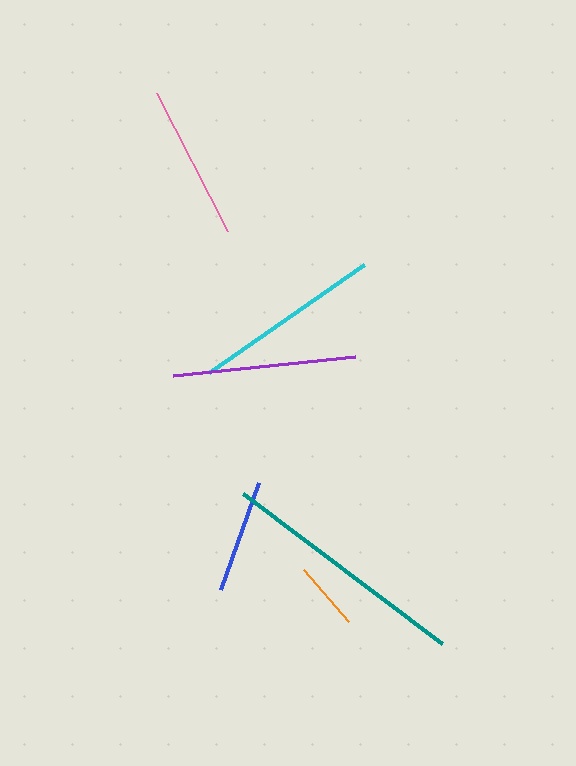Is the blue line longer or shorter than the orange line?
The blue line is longer than the orange line.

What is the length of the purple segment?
The purple segment is approximately 183 pixels long.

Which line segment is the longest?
The teal line is the longest at approximately 249 pixels.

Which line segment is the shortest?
The orange line is the shortest at approximately 69 pixels.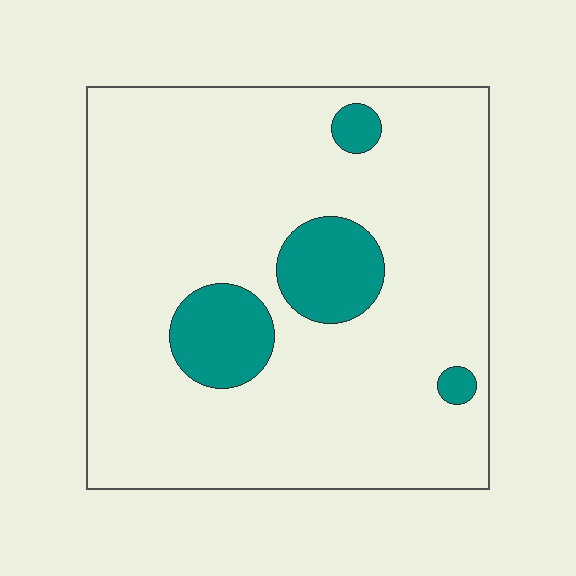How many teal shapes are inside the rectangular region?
4.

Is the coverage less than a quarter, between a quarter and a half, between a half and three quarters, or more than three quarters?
Less than a quarter.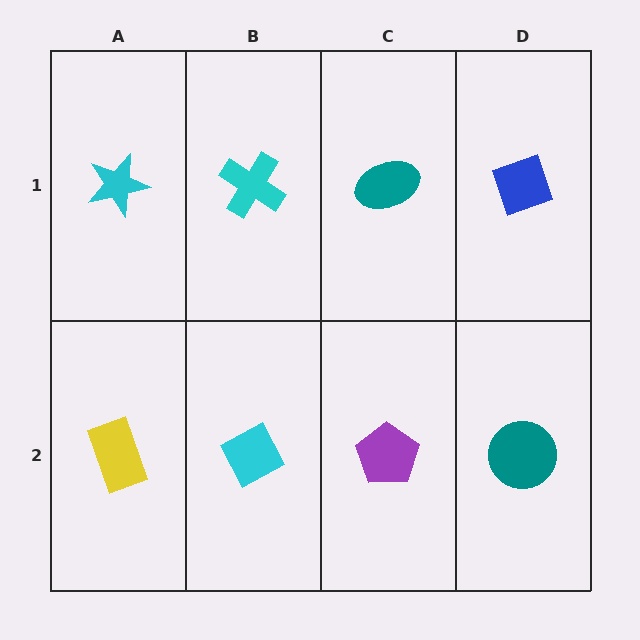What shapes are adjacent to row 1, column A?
A yellow rectangle (row 2, column A), a cyan cross (row 1, column B).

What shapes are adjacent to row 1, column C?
A purple pentagon (row 2, column C), a cyan cross (row 1, column B), a blue diamond (row 1, column D).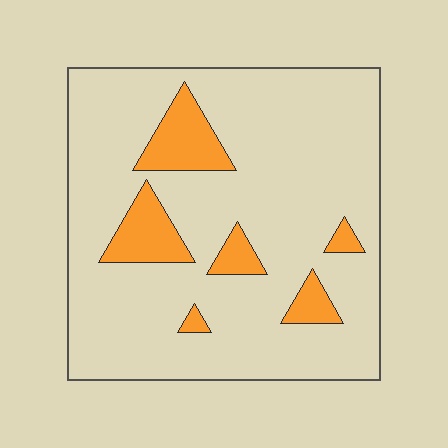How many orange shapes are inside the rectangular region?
6.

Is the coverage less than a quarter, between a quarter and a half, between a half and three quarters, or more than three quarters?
Less than a quarter.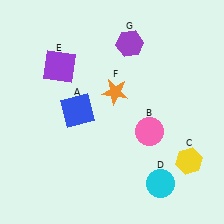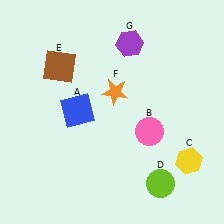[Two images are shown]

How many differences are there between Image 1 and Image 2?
There are 2 differences between the two images.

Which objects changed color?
D changed from cyan to lime. E changed from purple to brown.